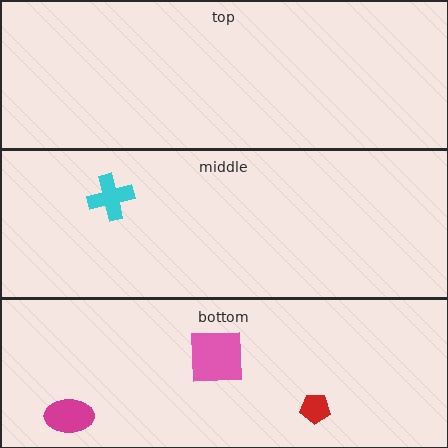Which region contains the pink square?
The bottom region.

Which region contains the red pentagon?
The bottom region.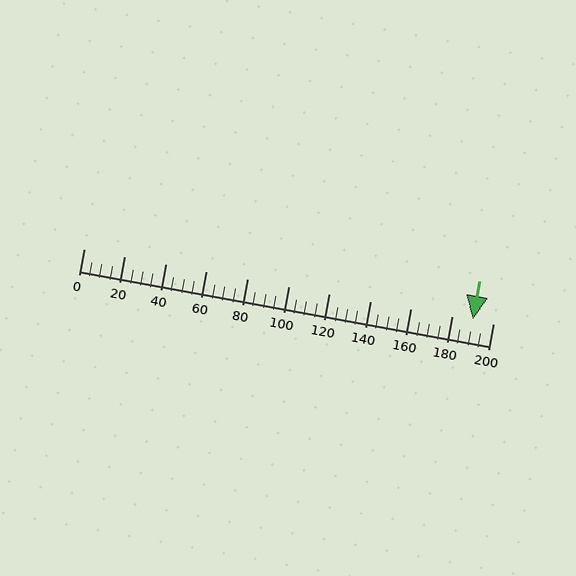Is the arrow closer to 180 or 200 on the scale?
The arrow is closer to 200.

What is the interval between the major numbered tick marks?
The major tick marks are spaced 20 units apart.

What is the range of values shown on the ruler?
The ruler shows values from 0 to 200.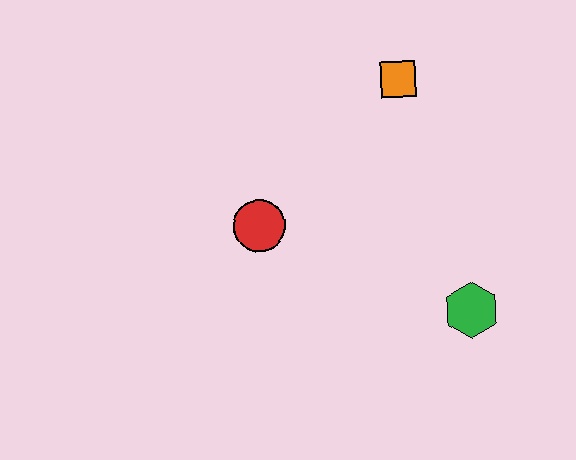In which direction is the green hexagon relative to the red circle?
The green hexagon is to the right of the red circle.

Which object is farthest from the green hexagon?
The orange square is farthest from the green hexagon.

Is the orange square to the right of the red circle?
Yes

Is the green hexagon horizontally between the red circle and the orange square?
No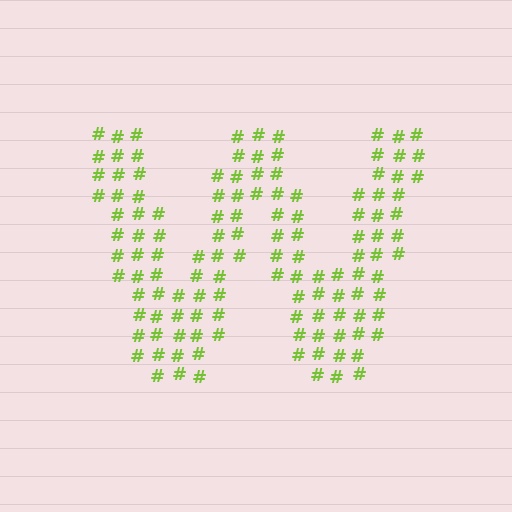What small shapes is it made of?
It is made of small hash symbols.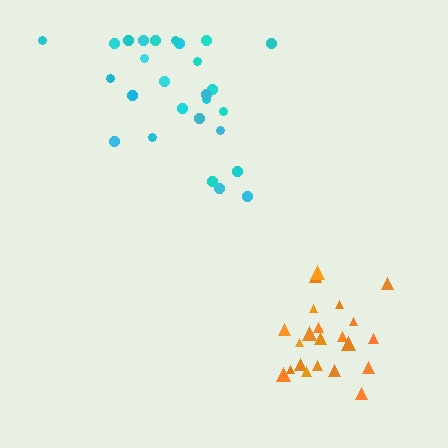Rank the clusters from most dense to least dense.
orange, cyan.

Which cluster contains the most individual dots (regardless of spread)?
Cyan (27).